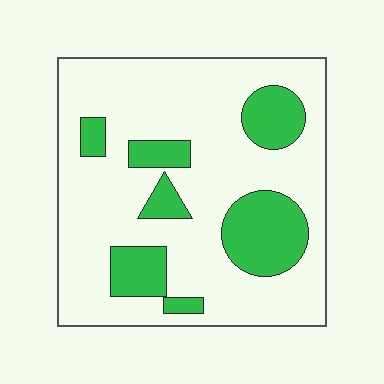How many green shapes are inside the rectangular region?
7.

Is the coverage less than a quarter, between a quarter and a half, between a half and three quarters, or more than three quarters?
Less than a quarter.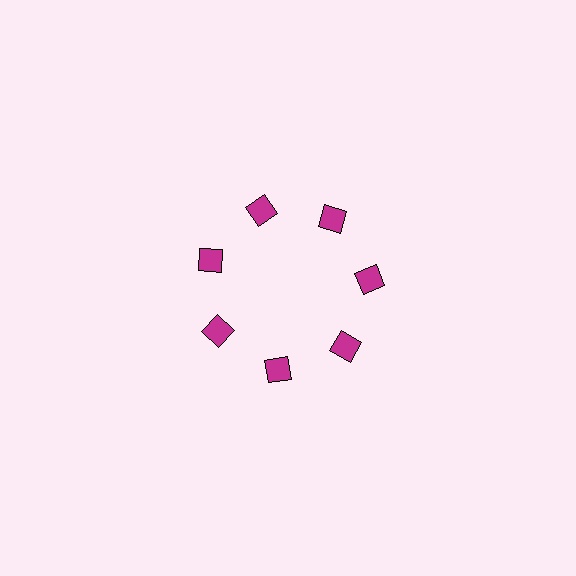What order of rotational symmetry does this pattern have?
This pattern has 7-fold rotational symmetry.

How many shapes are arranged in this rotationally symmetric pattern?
There are 7 shapes, arranged in 7 groups of 1.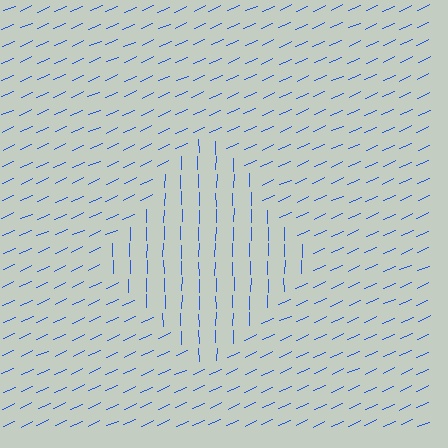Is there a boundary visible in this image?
Yes, there is a texture boundary formed by a change in line orientation.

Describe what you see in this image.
The image is filled with small blue line segments. A diamond region in the image has lines oriented differently from the surrounding lines, creating a visible texture boundary.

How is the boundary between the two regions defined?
The boundary is defined purely by a change in line orientation (approximately 65 degrees difference). All lines are the same color and thickness.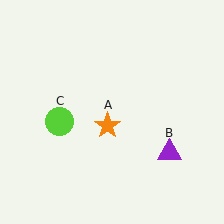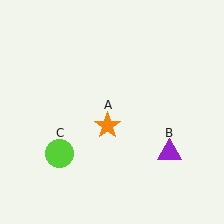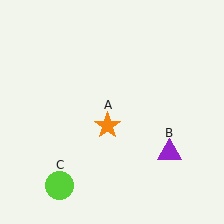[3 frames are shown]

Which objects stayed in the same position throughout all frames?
Orange star (object A) and purple triangle (object B) remained stationary.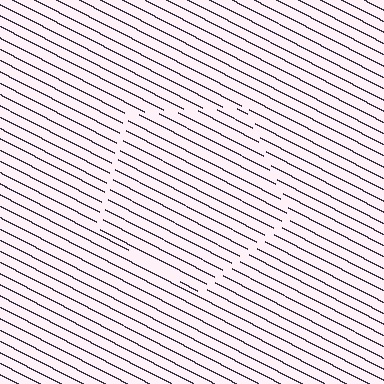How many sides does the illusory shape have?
5 sides — the line-ends trace a pentagon.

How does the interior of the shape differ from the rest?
The interior of the shape contains the same grating, shifted by half a period — the contour is defined by the phase discontinuity where line-ends from the inner and outer gratings abut.